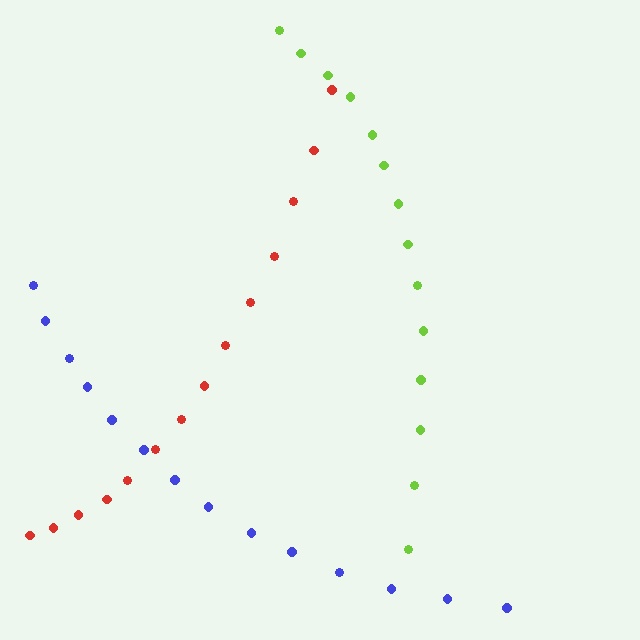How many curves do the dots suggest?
There are 3 distinct paths.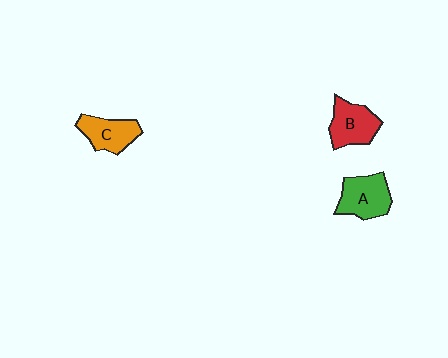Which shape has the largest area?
Shape A (green).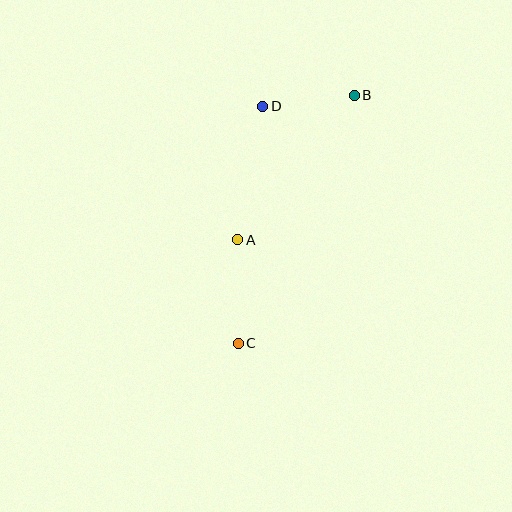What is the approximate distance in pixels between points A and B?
The distance between A and B is approximately 186 pixels.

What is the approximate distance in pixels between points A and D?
The distance between A and D is approximately 136 pixels.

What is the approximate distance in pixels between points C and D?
The distance between C and D is approximately 238 pixels.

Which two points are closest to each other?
Points B and D are closest to each other.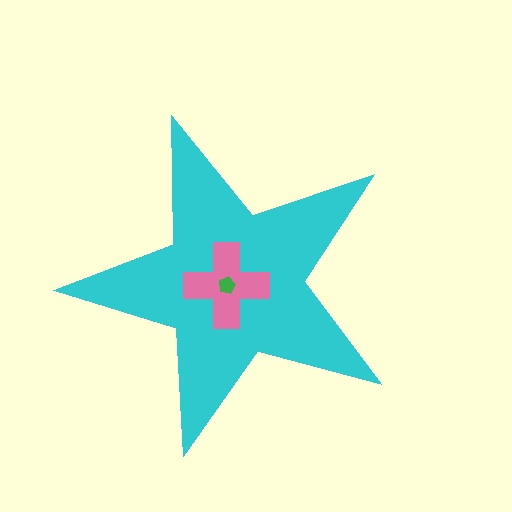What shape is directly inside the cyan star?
The pink cross.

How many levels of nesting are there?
3.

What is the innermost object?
The green pentagon.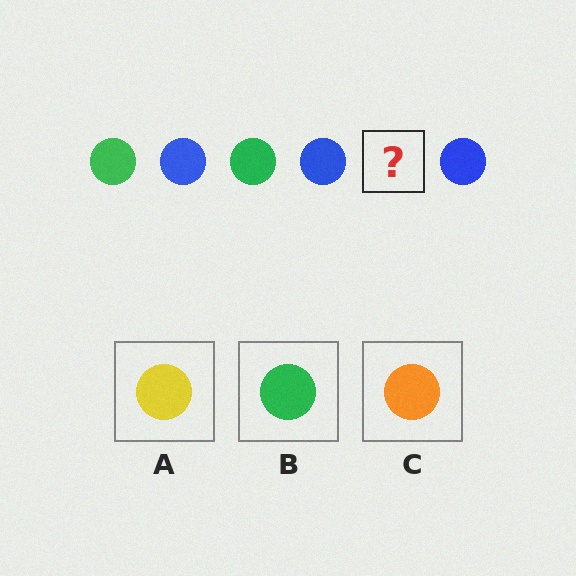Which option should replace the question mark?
Option B.